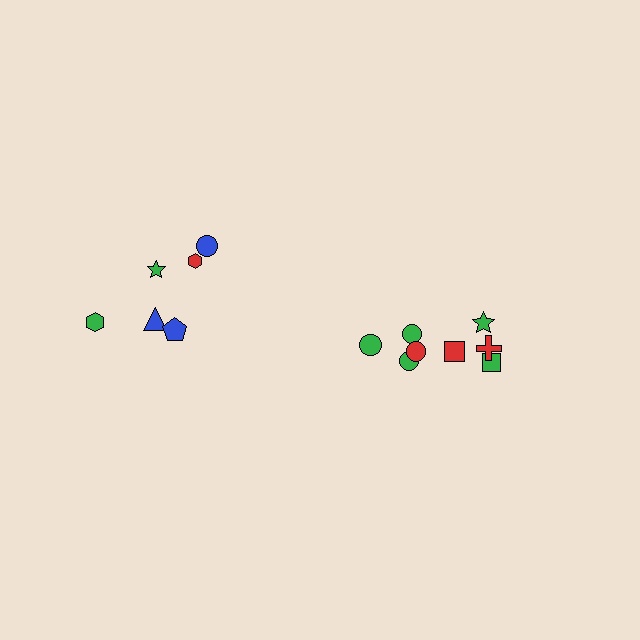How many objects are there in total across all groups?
There are 14 objects.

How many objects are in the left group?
There are 6 objects.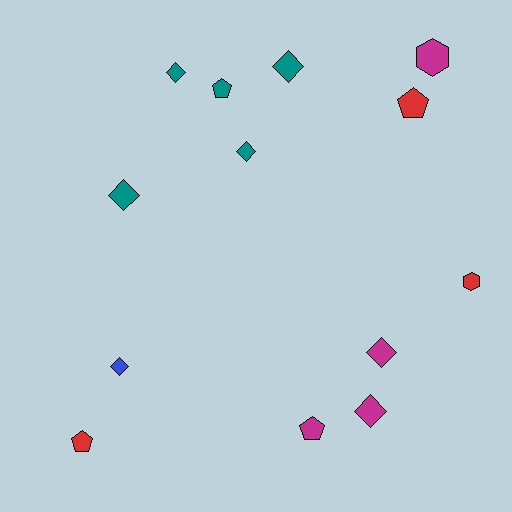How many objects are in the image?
There are 13 objects.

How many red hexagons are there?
There is 1 red hexagon.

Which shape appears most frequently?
Diamond, with 7 objects.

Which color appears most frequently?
Teal, with 5 objects.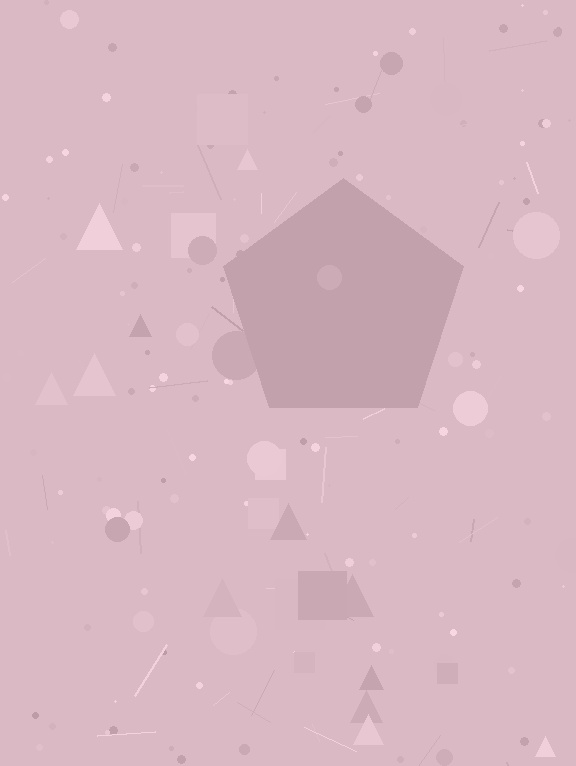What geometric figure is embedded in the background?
A pentagon is embedded in the background.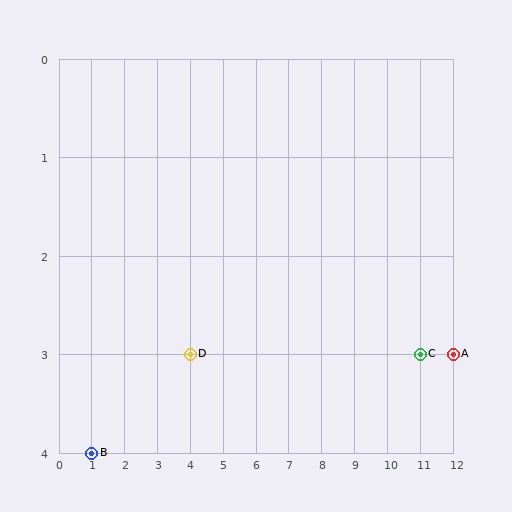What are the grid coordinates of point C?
Point C is at grid coordinates (11, 3).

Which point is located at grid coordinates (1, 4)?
Point B is at (1, 4).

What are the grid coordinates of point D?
Point D is at grid coordinates (4, 3).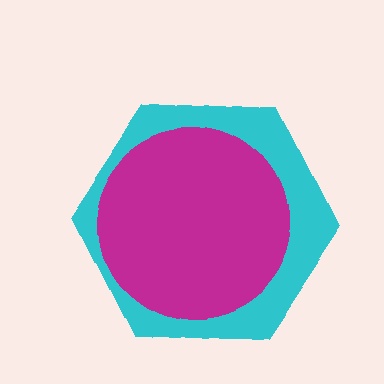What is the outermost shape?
The cyan hexagon.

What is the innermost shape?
The magenta circle.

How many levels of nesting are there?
2.